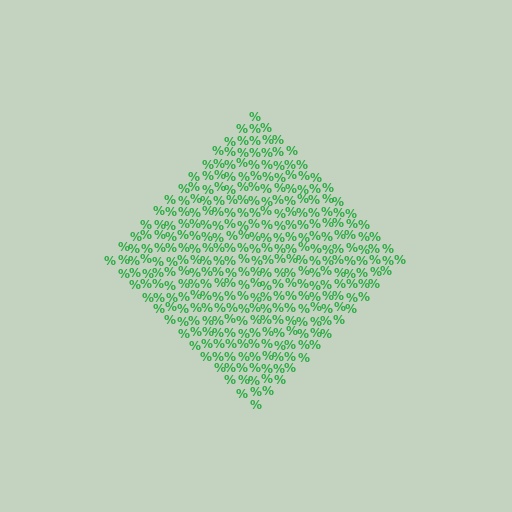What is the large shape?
The large shape is a diamond.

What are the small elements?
The small elements are percent signs.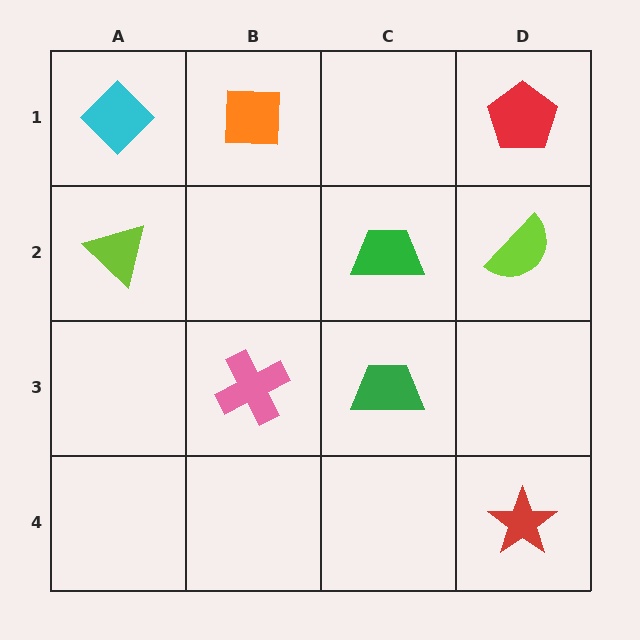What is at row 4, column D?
A red star.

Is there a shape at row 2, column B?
No, that cell is empty.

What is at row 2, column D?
A lime semicircle.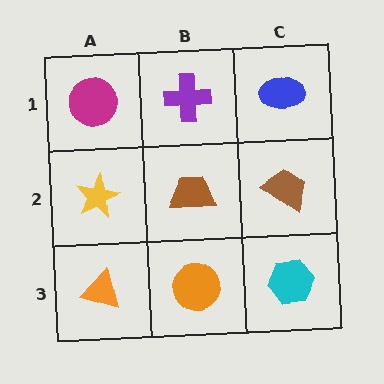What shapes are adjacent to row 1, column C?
A brown trapezoid (row 2, column C), a purple cross (row 1, column B).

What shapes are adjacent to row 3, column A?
A yellow star (row 2, column A), an orange circle (row 3, column B).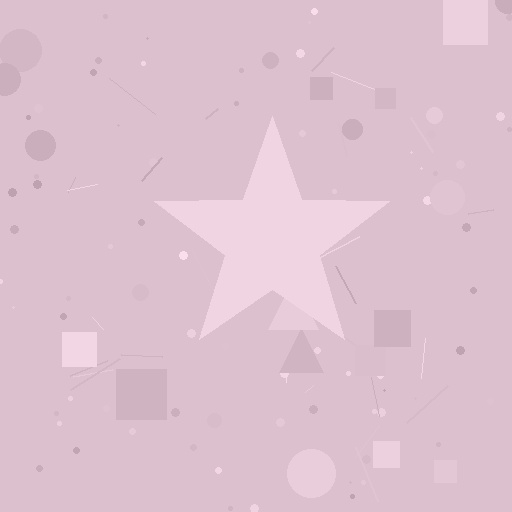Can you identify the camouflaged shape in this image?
The camouflaged shape is a star.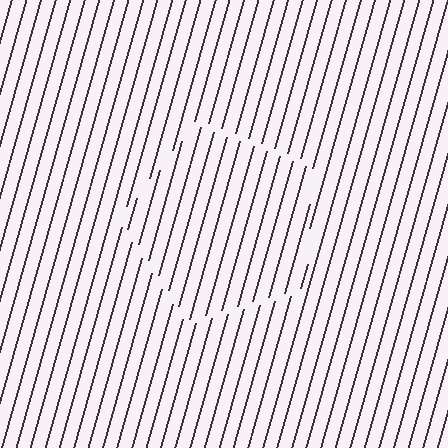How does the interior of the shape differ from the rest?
The interior of the shape contains the same grating, shifted by half a period — the contour is defined by the phase discontinuity where line-ends from the inner and outer gratings abut.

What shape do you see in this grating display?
An illusory pentagon. The interior of the shape contains the same grating, shifted by half a period — the contour is defined by the phase discontinuity where line-ends from the inner and outer gratings abut.